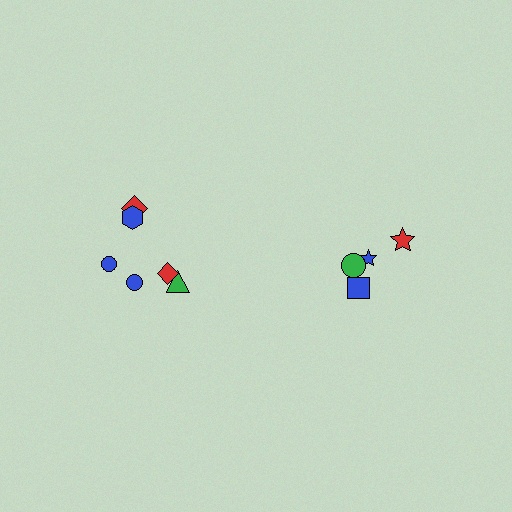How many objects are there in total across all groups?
There are 10 objects.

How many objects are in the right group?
There are 4 objects.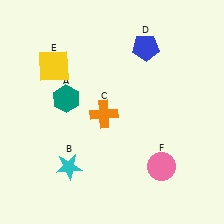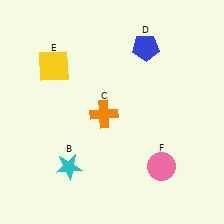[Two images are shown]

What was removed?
The teal hexagon (A) was removed in Image 2.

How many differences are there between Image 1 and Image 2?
There is 1 difference between the two images.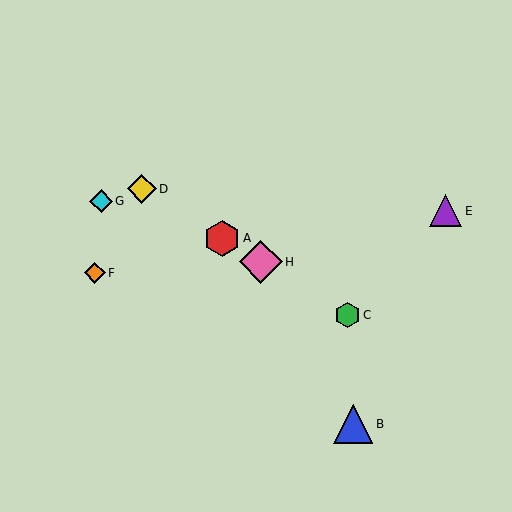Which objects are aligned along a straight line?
Objects A, C, D, H are aligned along a straight line.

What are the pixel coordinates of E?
Object E is at (446, 211).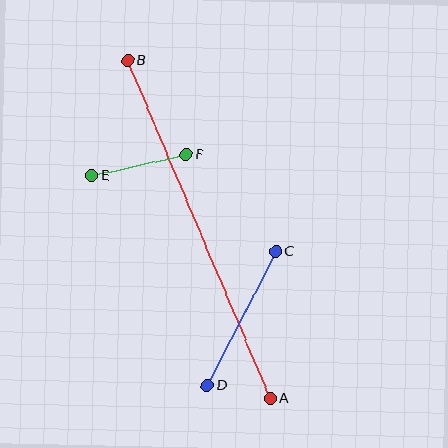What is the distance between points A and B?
The distance is approximately 367 pixels.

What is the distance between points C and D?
The distance is approximately 150 pixels.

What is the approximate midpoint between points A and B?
The midpoint is at approximately (199, 229) pixels.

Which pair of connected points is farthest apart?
Points A and B are farthest apart.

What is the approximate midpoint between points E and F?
The midpoint is at approximately (139, 165) pixels.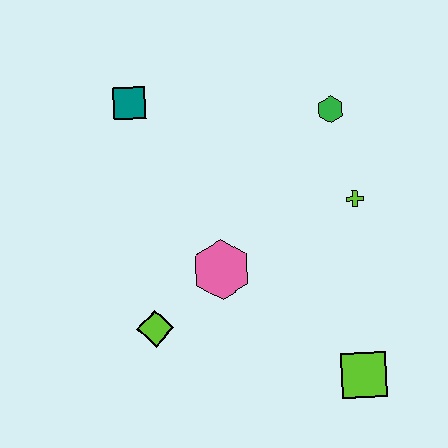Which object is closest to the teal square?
The pink hexagon is closest to the teal square.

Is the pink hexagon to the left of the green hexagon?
Yes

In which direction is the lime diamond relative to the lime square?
The lime diamond is to the left of the lime square.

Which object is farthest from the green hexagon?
The lime diamond is farthest from the green hexagon.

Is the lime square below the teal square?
Yes